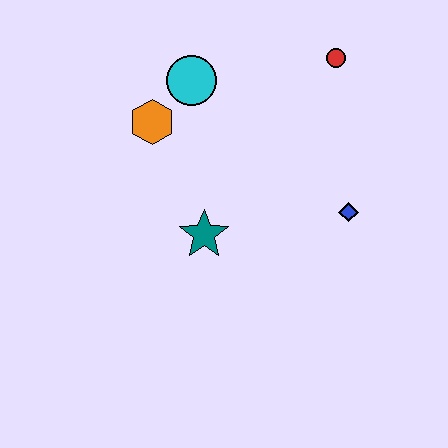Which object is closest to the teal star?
The orange hexagon is closest to the teal star.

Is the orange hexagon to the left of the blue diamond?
Yes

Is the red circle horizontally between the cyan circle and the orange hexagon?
No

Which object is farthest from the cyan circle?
The blue diamond is farthest from the cyan circle.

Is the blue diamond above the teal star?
Yes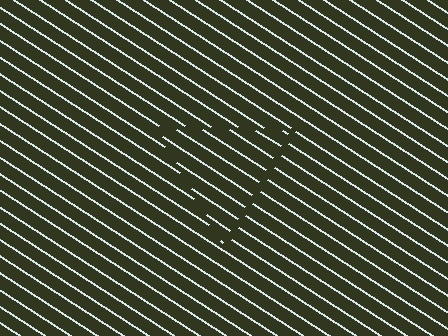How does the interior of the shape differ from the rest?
The interior of the shape contains the same grating, shifted by half a period — the contour is defined by the phase discontinuity where line-ends from the inner and outer gratings abut.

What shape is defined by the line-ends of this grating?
An illusory triangle. The interior of the shape contains the same grating, shifted by half a period — the contour is defined by the phase discontinuity where line-ends from the inner and outer gratings abut.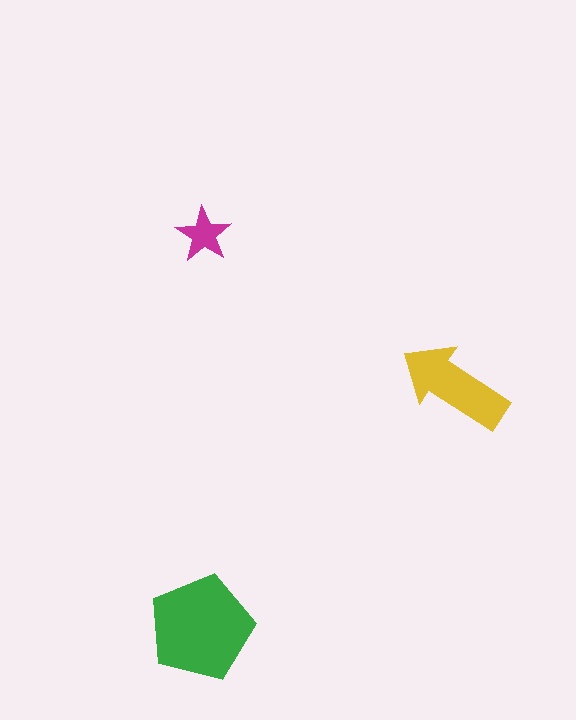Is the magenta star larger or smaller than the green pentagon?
Smaller.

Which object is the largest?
The green pentagon.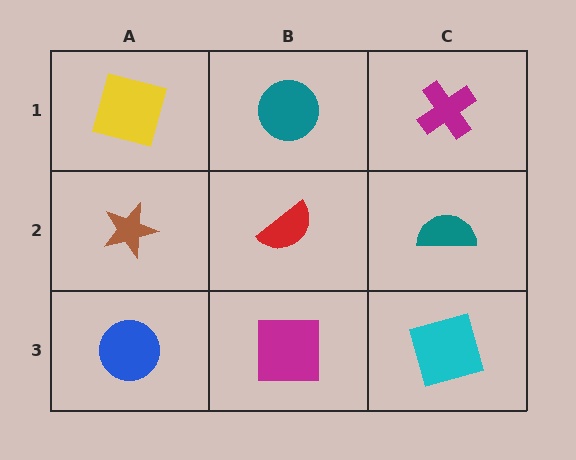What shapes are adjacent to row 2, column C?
A magenta cross (row 1, column C), a cyan square (row 3, column C), a red semicircle (row 2, column B).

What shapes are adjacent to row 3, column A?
A brown star (row 2, column A), a magenta square (row 3, column B).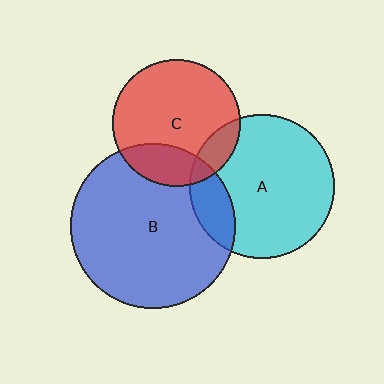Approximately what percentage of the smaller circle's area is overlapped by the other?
Approximately 15%.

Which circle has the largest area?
Circle B (blue).